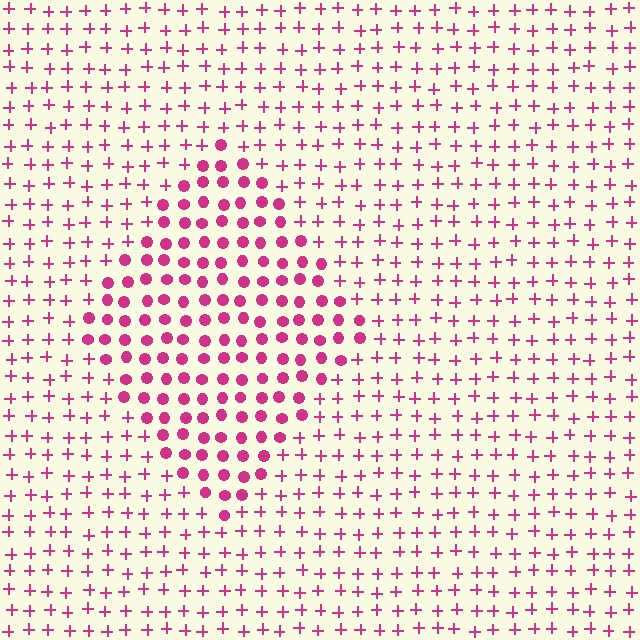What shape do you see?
I see a diamond.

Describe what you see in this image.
The image is filled with small magenta elements arranged in a uniform grid. A diamond-shaped region contains circles, while the surrounding area contains plus signs. The boundary is defined purely by the change in element shape.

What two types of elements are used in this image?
The image uses circles inside the diamond region and plus signs outside it.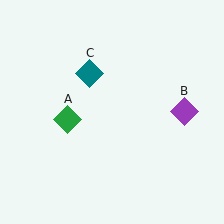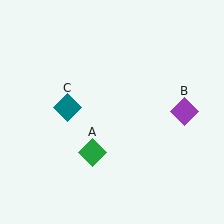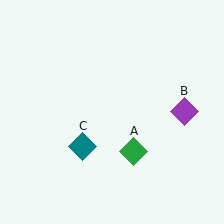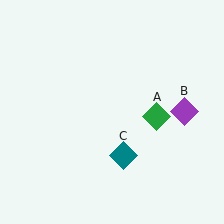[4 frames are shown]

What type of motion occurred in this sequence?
The green diamond (object A), teal diamond (object C) rotated counterclockwise around the center of the scene.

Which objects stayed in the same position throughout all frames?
Purple diamond (object B) remained stationary.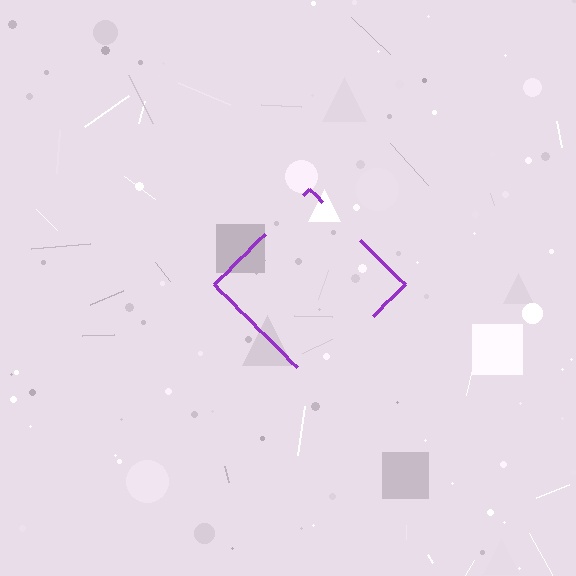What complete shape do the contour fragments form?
The contour fragments form a diamond.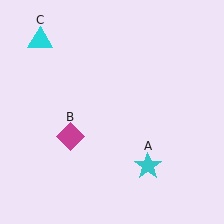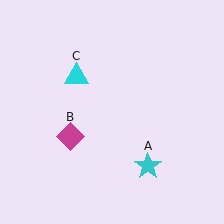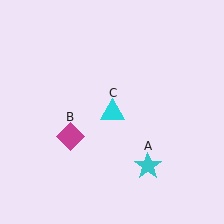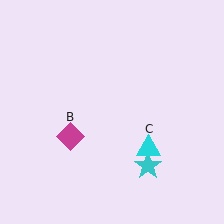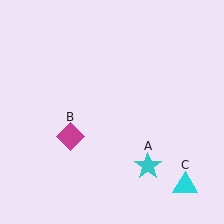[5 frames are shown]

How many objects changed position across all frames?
1 object changed position: cyan triangle (object C).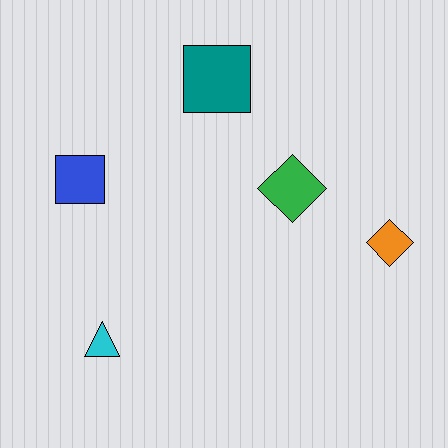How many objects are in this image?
There are 5 objects.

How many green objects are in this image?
There is 1 green object.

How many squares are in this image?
There are 2 squares.